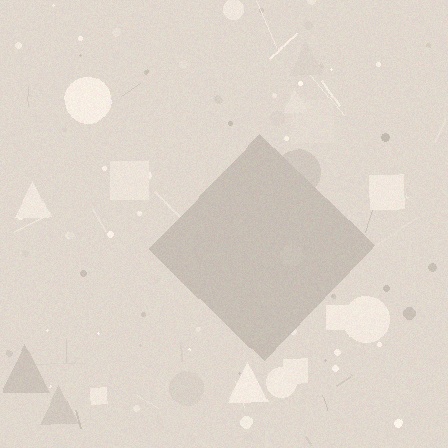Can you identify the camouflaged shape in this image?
The camouflaged shape is a diamond.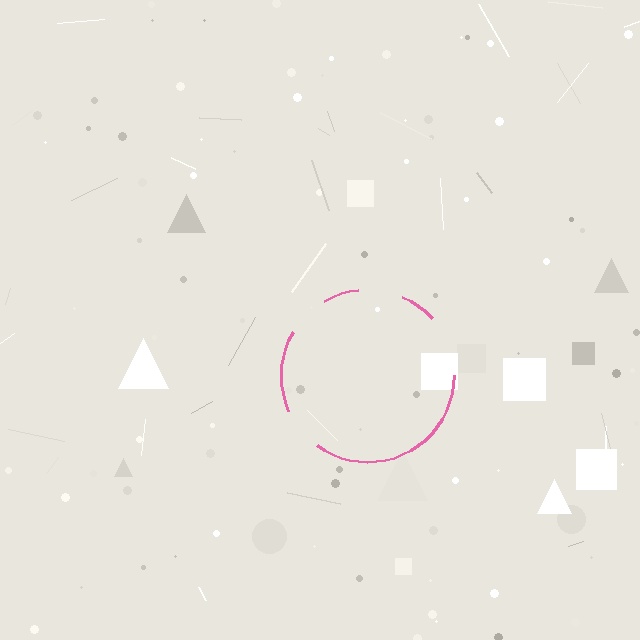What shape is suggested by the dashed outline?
The dashed outline suggests a circle.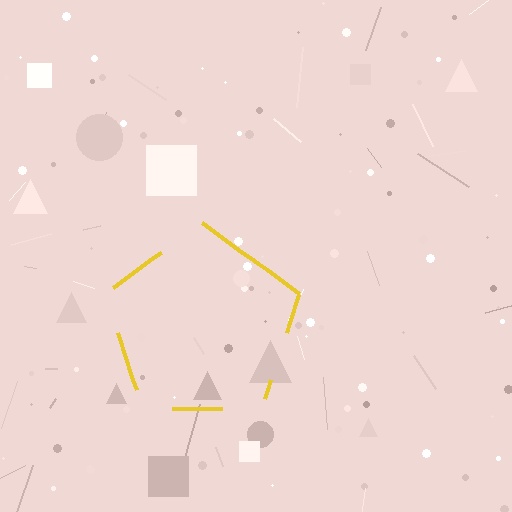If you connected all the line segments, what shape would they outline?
They would outline a pentagon.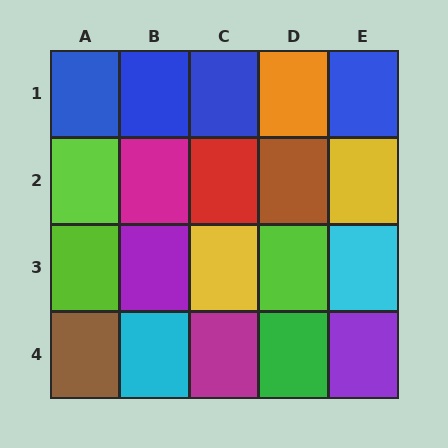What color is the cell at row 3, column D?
Lime.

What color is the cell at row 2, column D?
Brown.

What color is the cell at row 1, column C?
Blue.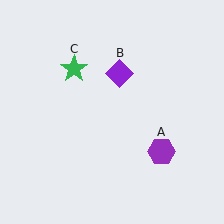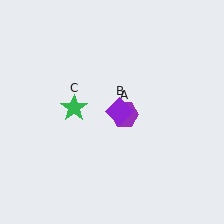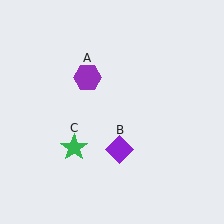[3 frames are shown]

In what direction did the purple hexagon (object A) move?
The purple hexagon (object A) moved up and to the left.